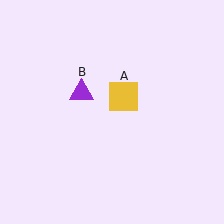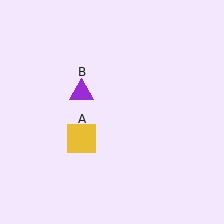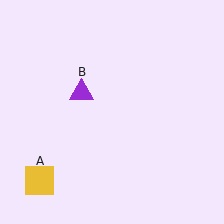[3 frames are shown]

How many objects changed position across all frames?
1 object changed position: yellow square (object A).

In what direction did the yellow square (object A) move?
The yellow square (object A) moved down and to the left.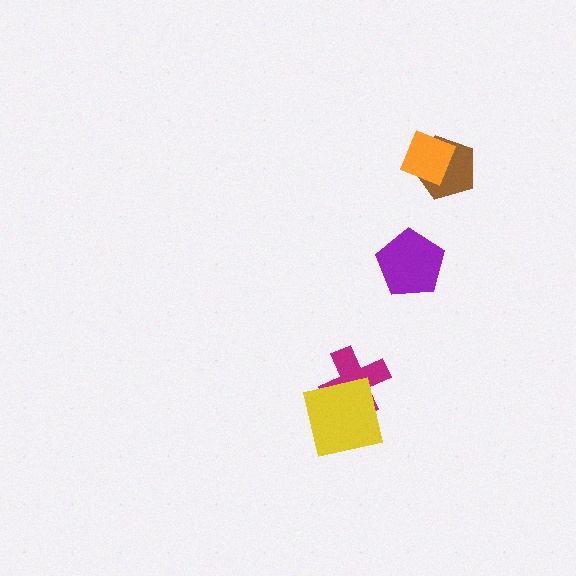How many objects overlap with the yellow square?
1 object overlaps with the yellow square.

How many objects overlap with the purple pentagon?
0 objects overlap with the purple pentagon.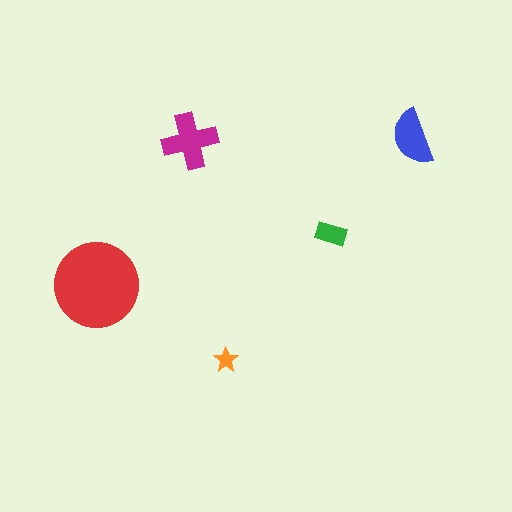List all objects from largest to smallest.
The red circle, the magenta cross, the blue semicircle, the green rectangle, the orange star.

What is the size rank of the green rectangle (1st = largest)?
4th.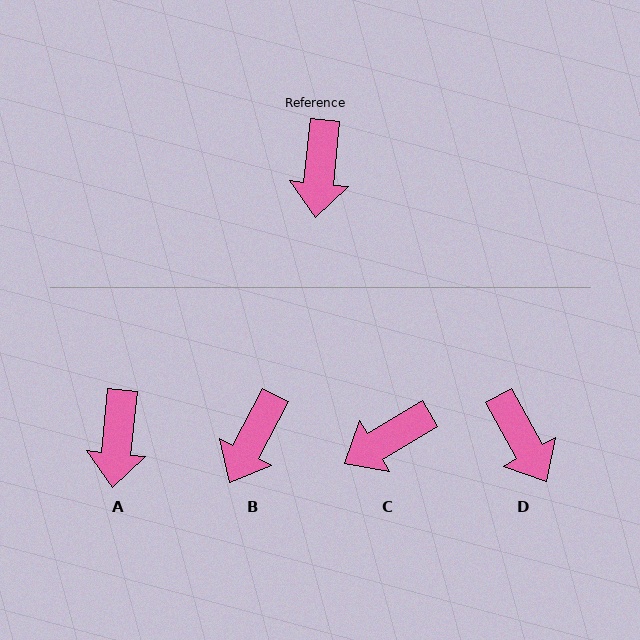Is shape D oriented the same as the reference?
No, it is off by about 35 degrees.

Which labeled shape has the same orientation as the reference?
A.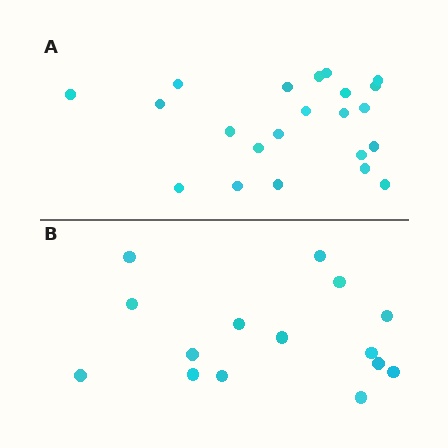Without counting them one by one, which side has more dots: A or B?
Region A (the top region) has more dots.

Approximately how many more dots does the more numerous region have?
Region A has roughly 8 or so more dots than region B.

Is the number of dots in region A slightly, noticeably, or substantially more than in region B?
Region A has substantially more. The ratio is roughly 1.5 to 1.